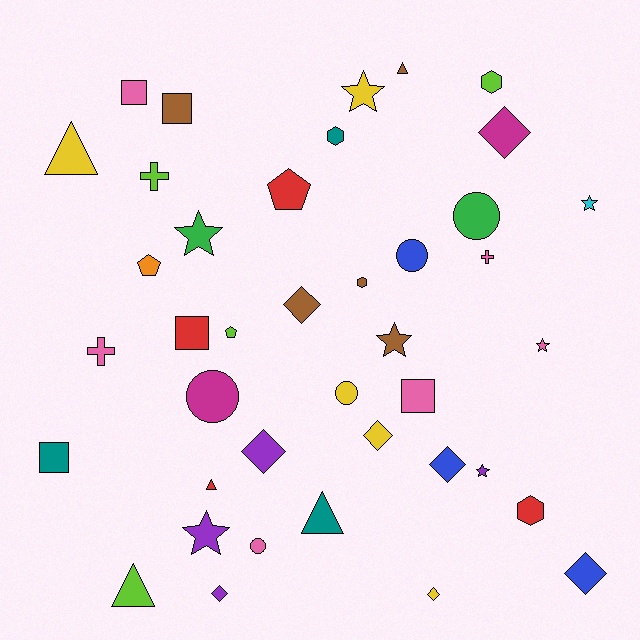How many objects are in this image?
There are 40 objects.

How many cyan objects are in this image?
There is 1 cyan object.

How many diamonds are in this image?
There are 8 diamonds.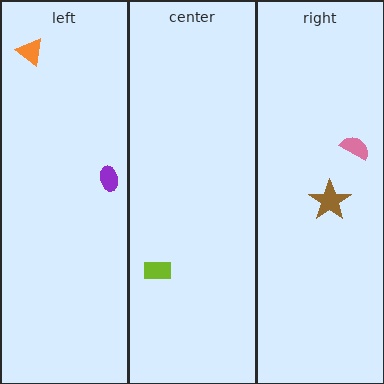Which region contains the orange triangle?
The left region.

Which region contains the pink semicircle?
The right region.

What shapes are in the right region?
The brown star, the pink semicircle.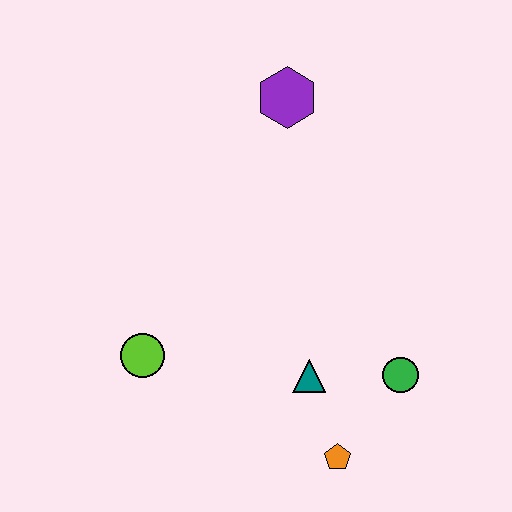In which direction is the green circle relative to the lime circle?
The green circle is to the right of the lime circle.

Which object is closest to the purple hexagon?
The teal triangle is closest to the purple hexagon.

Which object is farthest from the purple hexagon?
The orange pentagon is farthest from the purple hexagon.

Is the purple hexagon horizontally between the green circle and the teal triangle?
No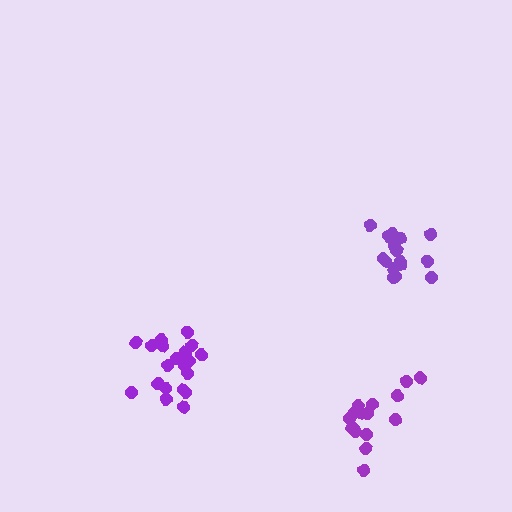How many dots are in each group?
Group 1: 16 dots, Group 2: 20 dots, Group 3: 15 dots (51 total).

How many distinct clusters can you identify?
There are 3 distinct clusters.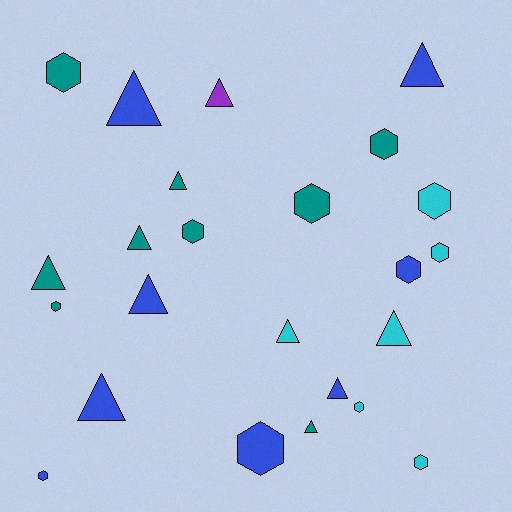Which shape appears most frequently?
Triangle, with 12 objects.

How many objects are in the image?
There are 24 objects.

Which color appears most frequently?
Teal, with 9 objects.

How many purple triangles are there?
There is 1 purple triangle.